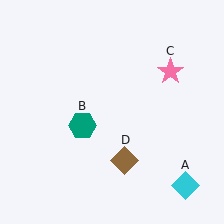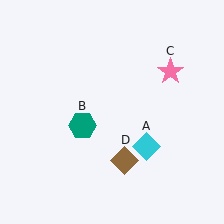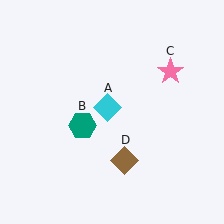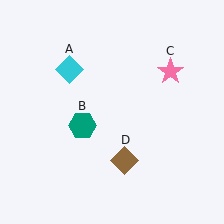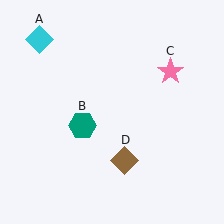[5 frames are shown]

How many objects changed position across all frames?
1 object changed position: cyan diamond (object A).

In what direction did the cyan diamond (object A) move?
The cyan diamond (object A) moved up and to the left.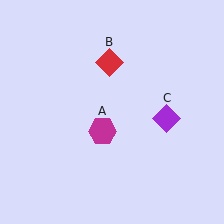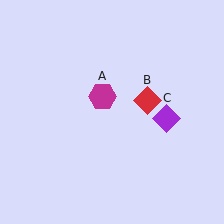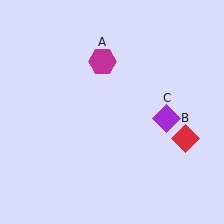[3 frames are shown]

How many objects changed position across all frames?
2 objects changed position: magenta hexagon (object A), red diamond (object B).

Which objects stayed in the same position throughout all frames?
Purple diamond (object C) remained stationary.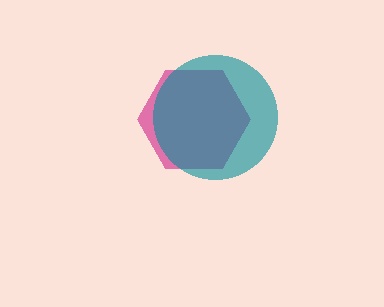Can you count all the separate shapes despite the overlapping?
Yes, there are 2 separate shapes.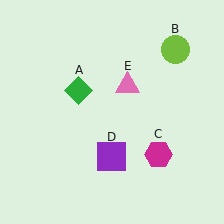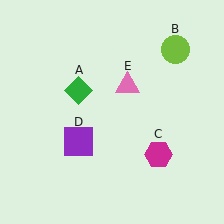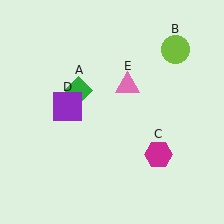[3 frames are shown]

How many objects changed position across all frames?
1 object changed position: purple square (object D).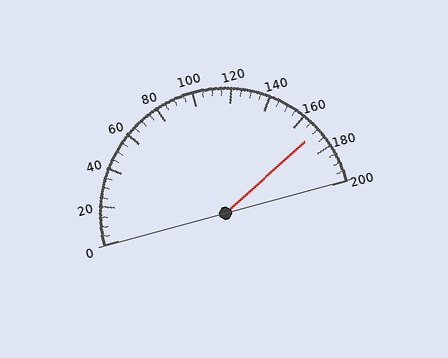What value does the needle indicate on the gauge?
The needle indicates approximately 170.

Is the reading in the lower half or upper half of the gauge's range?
The reading is in the upper half of the range (0 to 200).